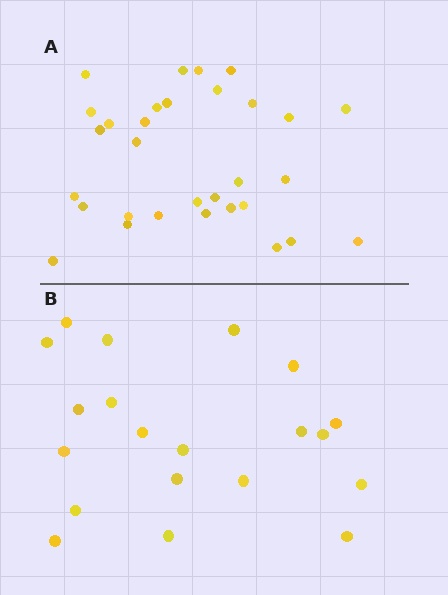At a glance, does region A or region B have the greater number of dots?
Region A (the top region) has more dots.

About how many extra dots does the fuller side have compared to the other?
Region A has roughly 12 or so more dots than region B.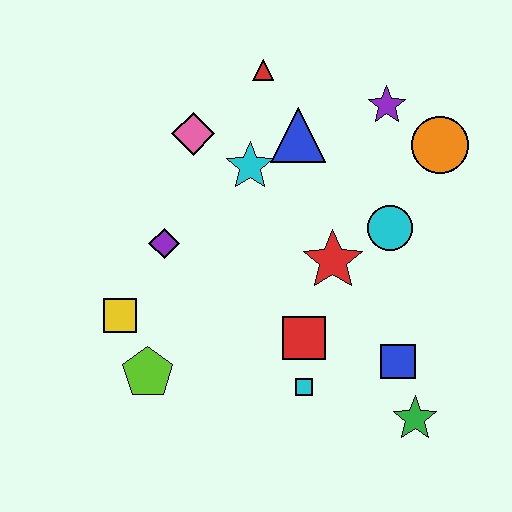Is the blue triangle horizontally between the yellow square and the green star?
Yes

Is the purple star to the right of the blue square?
No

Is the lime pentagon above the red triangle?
No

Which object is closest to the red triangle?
The blue triangle is closest to the red triangle.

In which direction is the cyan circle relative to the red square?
The cyan circle is above the red square.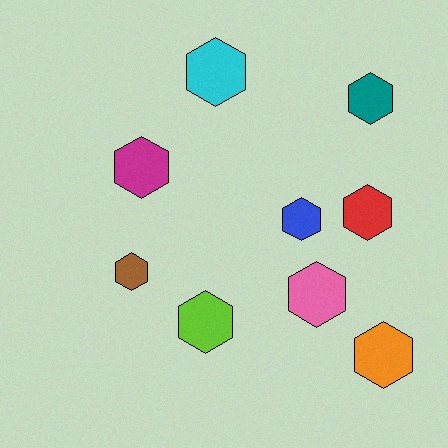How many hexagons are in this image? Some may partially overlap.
There are 9 hexagons.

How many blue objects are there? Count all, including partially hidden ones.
There is 1 blue object.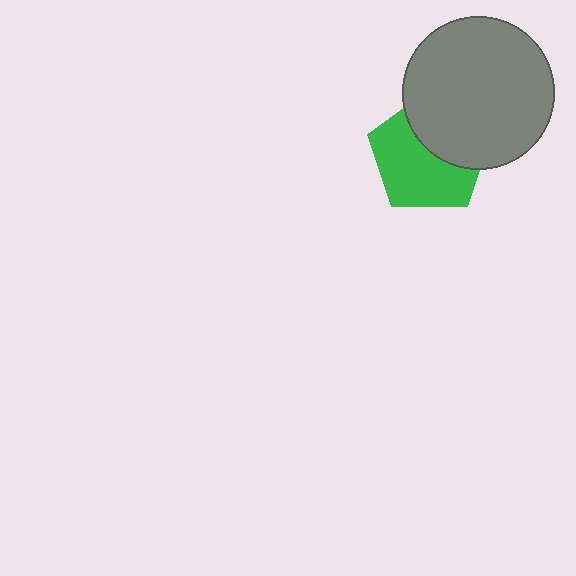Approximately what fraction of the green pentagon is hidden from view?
Roughly 40% of the green pentagon is hidden behind the gray circle.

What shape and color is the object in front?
The object in front is a gray circle.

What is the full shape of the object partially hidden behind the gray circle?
The partially hidden object is a green pentagon.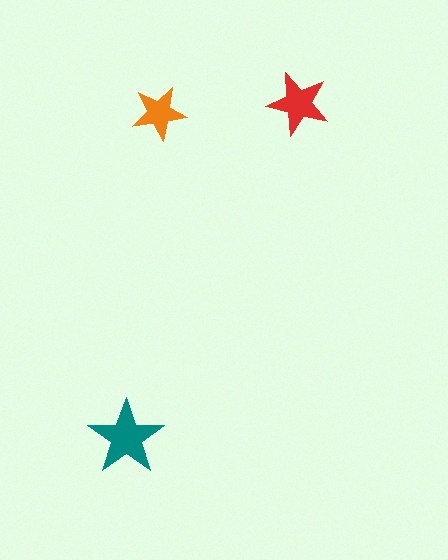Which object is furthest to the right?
The red star is rightmost.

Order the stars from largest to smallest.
the teal one, the red one, the orange one.